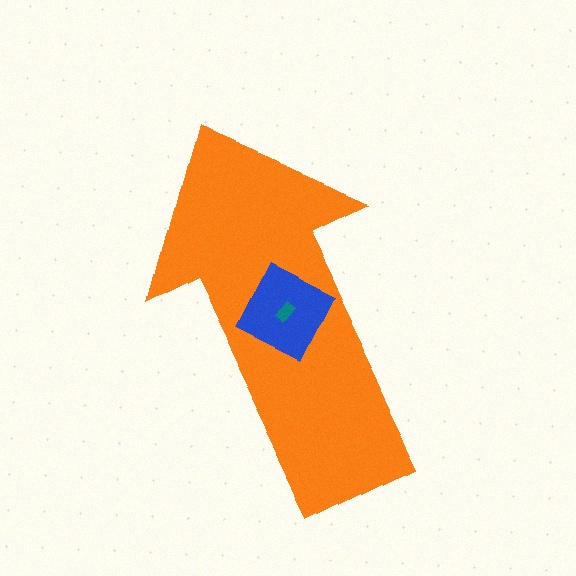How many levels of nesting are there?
3.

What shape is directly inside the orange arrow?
The blue square.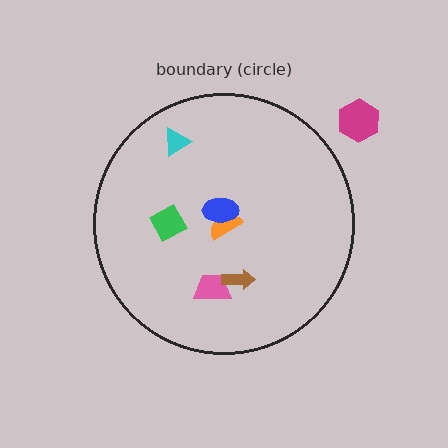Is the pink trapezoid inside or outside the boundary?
Inside.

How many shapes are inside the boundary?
6 inside, 1 outside.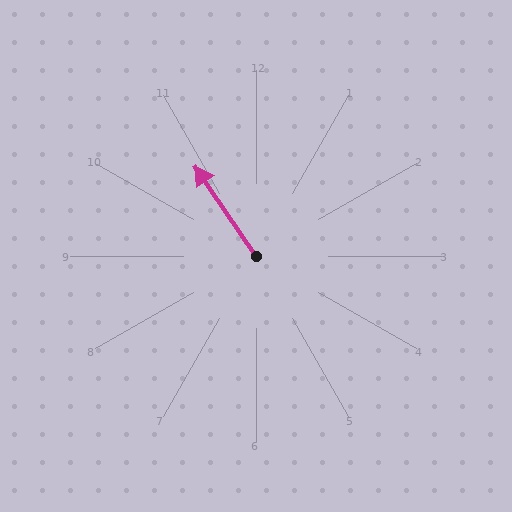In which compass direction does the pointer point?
Northwest.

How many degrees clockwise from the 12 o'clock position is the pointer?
Approximately 326 degrees.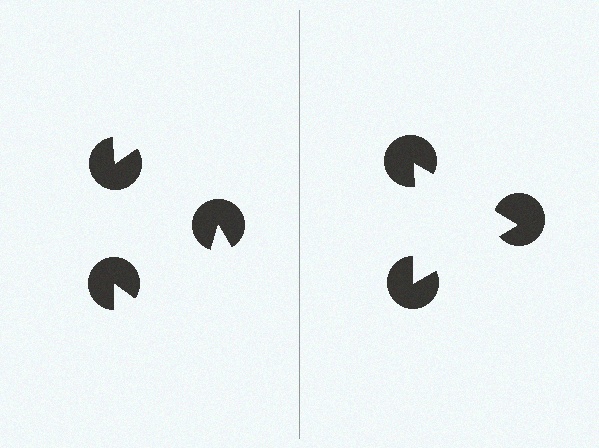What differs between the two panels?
The pac-man discs are positioned identically on both sides; only the wedge orientations differ. On the right they align to a triangle; on the left they are misaligned.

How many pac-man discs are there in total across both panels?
6 — 3 on each side.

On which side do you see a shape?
An illusory triangle appears on the right side. On the left side the wedge cuts are rotated, so no coherent shape forms.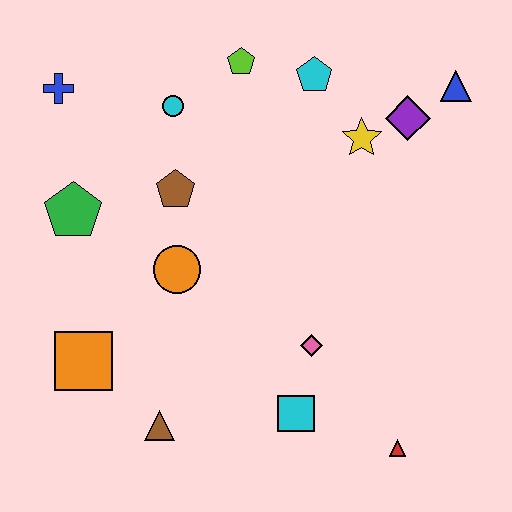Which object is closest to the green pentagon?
The brown pentagon is closest to the green pentagon.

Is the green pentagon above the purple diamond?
No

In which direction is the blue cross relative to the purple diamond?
The blue cross is to the left of the purple diamond.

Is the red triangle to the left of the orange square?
No